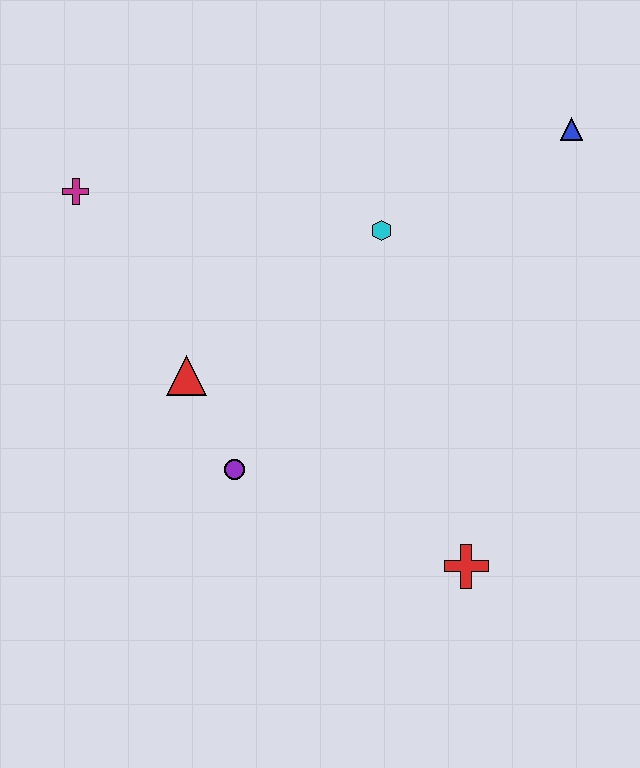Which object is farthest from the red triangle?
The blue triangle is farthest from the red triangle.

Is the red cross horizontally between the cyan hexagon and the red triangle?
No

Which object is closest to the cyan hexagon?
The blue triangle is closest to the cyan hexagon.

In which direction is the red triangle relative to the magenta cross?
The red triangle is below the magenta cross.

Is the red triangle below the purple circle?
No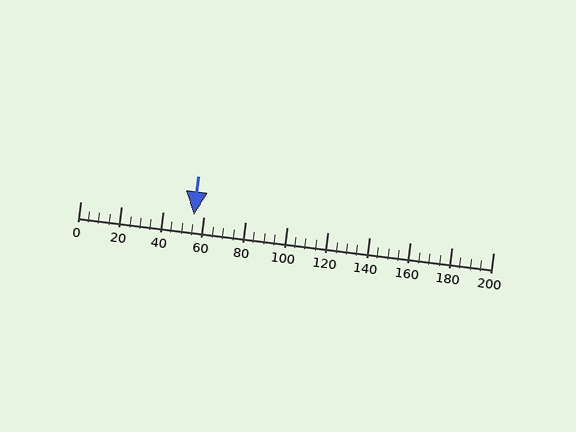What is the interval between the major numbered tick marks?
The major tick marks are spaced 20 units apart.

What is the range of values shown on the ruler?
The ruler shows values from 0 to 200.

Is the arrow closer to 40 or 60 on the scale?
The arrow is closer to 60.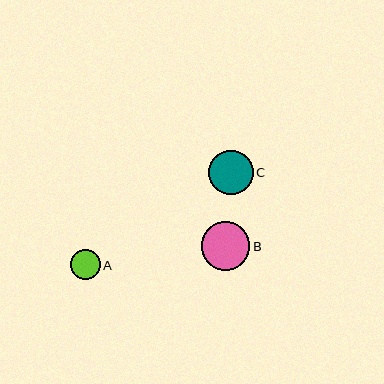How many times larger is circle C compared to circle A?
Circle C is approximately 1.5 times the size of circle A.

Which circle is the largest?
Circle B is the largest with a size of approximately 49 pixels.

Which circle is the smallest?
Circle A is the smallest with a size of approximately 30 pixels.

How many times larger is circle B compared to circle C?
Circle B is approximately 1.1 times the size of circle C.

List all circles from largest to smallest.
From largest to smallest: B, C, A.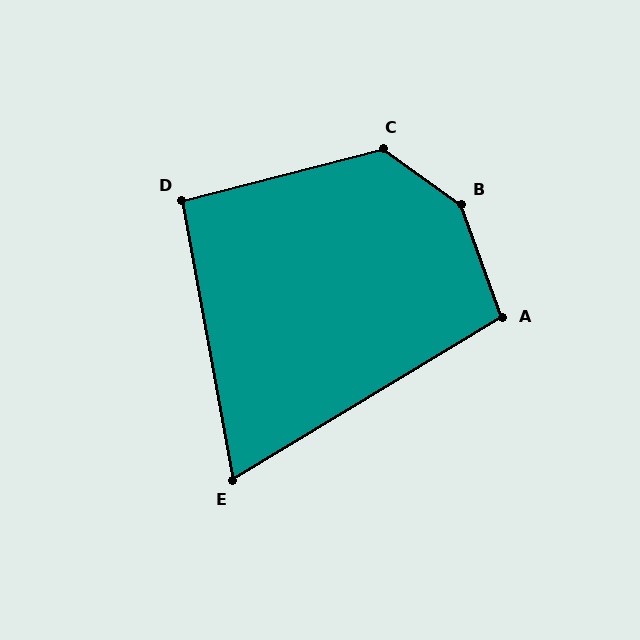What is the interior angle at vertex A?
Approximately 101 degrees (obtuse).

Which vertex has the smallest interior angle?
E, at approximately 69 degrees.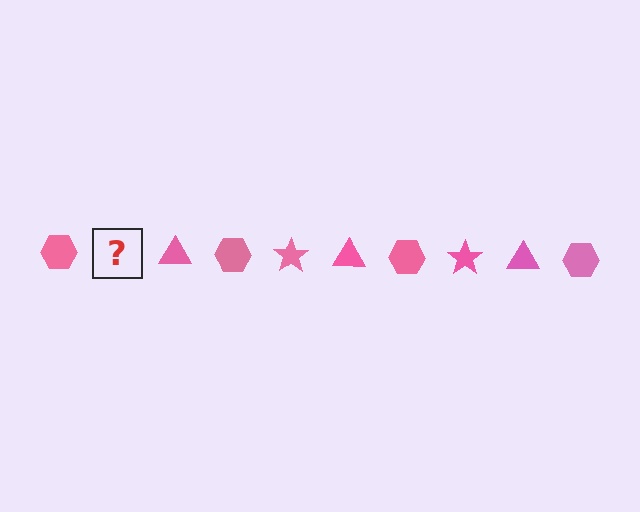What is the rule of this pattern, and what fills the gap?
The rule is that the pattern cycles through hexagon, star, triangle shapes in pink. The gap should be filled with a pink star.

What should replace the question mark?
The question mark should be replaced with a pink star.